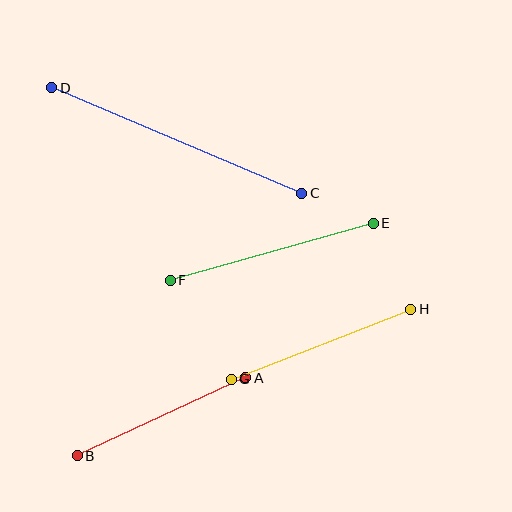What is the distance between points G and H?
The distance is approximately 192 pixels.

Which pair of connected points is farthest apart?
Points C and D are farthest apart.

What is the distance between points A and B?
The distance is approximately 186 pixels.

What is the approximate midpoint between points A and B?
The midpoint is at approximately (161, 417) pixels.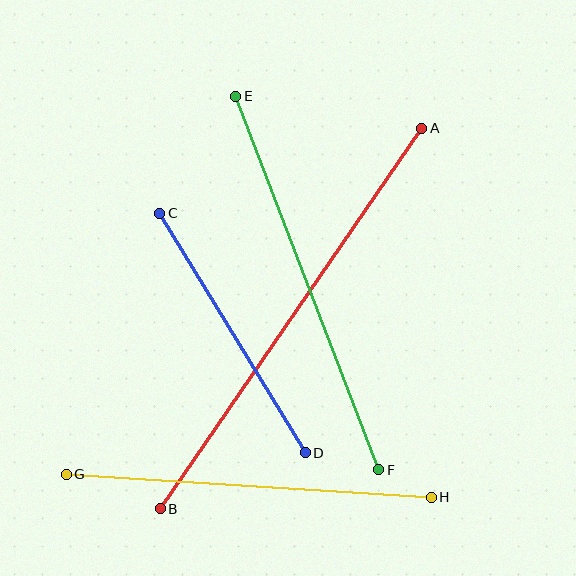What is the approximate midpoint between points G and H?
The midpoint is at approximately (249, 486) pixels.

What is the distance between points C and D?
The distance is approximately 280 pixels.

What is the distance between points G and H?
The distance is approximately 366 pixels.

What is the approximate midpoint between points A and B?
The midpoint is at approximately (291, 318) pixels.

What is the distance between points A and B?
The distance is approximately 462 pixels.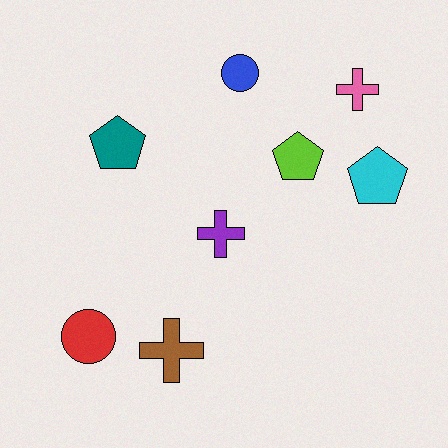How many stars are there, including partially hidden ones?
There are no stars.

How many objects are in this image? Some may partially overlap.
There are 8 objects.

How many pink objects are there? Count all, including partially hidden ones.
There is 1 pink object.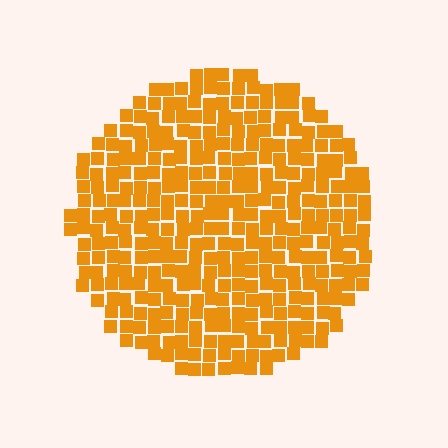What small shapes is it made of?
It is made of small squares.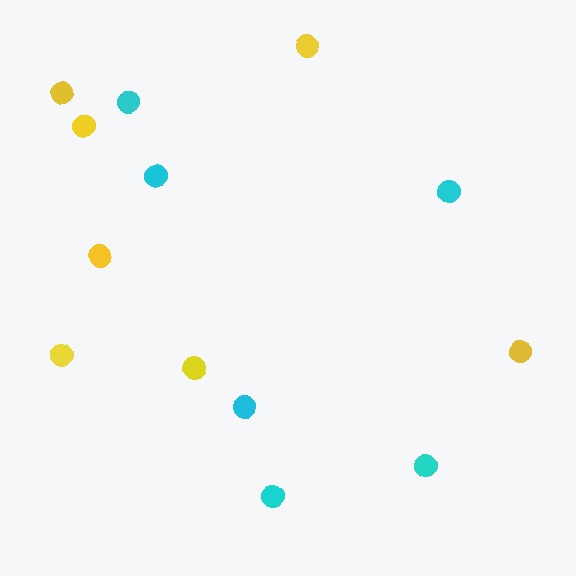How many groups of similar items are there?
There are 2 groups: one group of cyan circles (6) and one group of yellow circles (7).